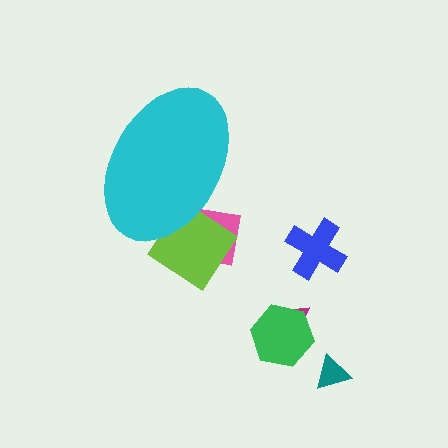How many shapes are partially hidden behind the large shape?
2 shapes are partially hidden.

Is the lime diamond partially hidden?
Yes, the lime diamond is partially hidden behind the cyan ellipse.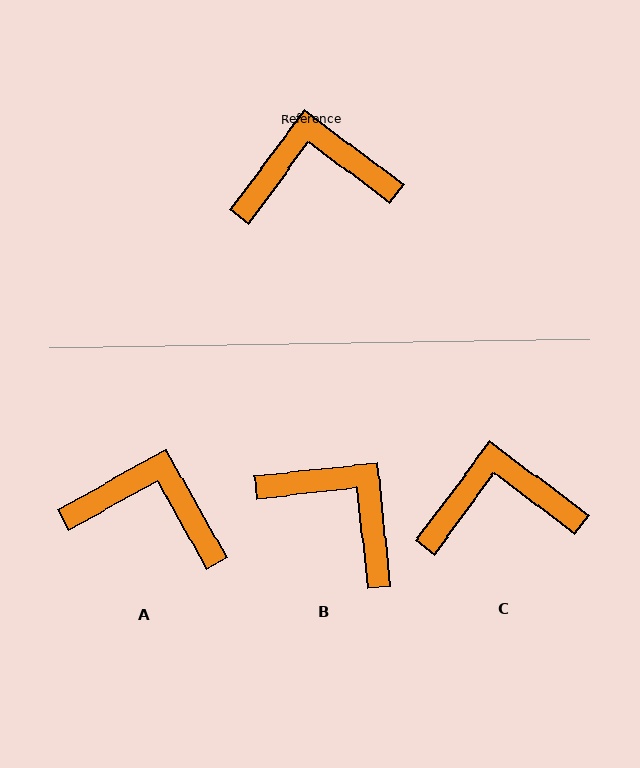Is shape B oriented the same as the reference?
No, it is off by about 47 degrees.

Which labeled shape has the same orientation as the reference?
C.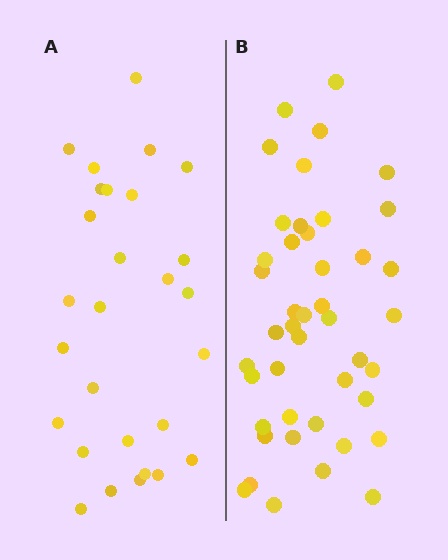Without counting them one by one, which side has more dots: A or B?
Region B (the right region) has more dots.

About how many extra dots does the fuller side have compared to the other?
Region B has approximately 15 more dots than region A.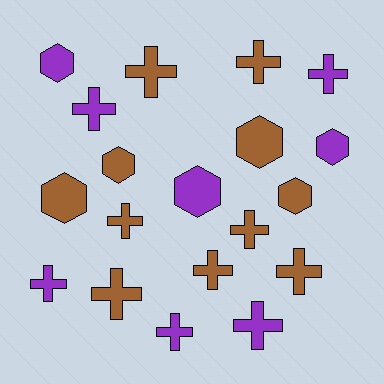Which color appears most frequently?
Brown, with 11 objects.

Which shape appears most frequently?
Cross, with 12 objects.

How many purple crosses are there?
There are 5 purple crosses.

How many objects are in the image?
There are 19 objects.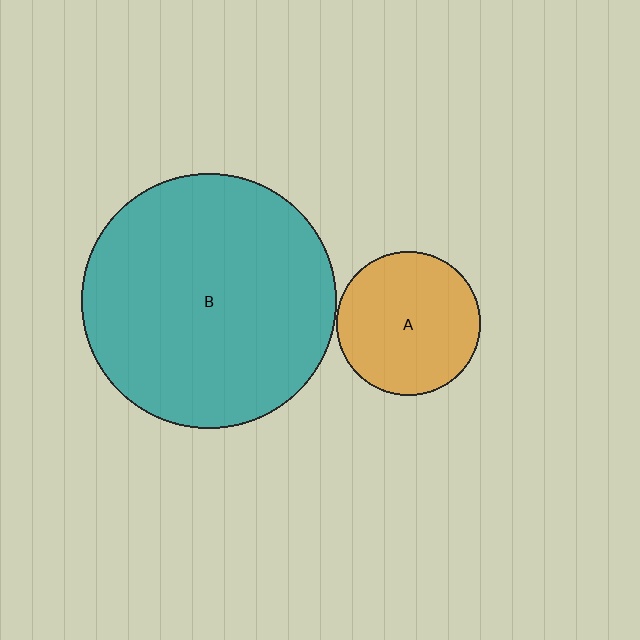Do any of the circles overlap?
No, none of the circles overlap.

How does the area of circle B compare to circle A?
Approximately 3.1 times.